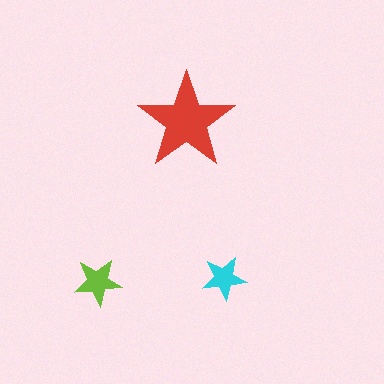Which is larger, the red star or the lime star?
The red one.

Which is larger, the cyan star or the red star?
The red one.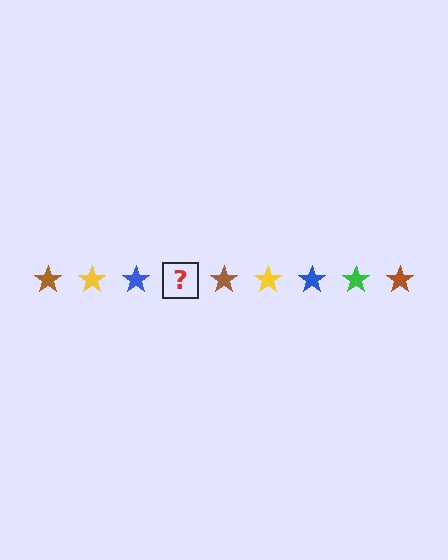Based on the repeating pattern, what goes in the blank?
The blank should be a green star.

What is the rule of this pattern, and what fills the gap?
The rule is that the pattern cycles through brown, yellow, blue, green stars. The gap should be filled with a green star.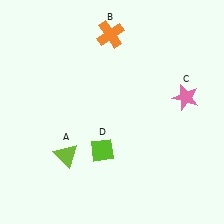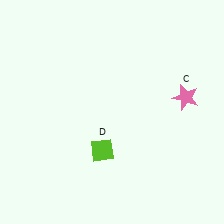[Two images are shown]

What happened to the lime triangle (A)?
The lime triangle (A) was removed in Image 2. It was in the bottom-left area of Image 1.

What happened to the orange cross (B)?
The orange cross (B) was removed in Image 2. It was in the top-left area of Image 1.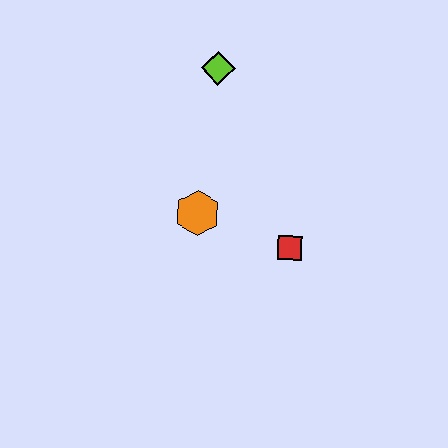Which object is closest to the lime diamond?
The orange hexagon is closest to the lime diamond.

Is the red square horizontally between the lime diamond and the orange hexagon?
No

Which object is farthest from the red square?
The lime diamond is farthest from the red square.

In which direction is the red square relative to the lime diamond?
The red square is below the lime diamond.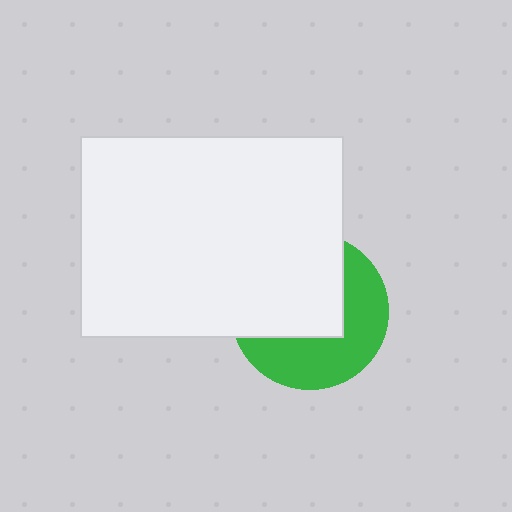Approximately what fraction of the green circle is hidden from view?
Roughly 53% of the green circle is hidden behind the white rectangle.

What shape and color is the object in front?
The object in front is a white rectangle.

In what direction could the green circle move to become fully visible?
The green circle could move toward the lower-right. That would shift it out from behind the white rectangle entirely.